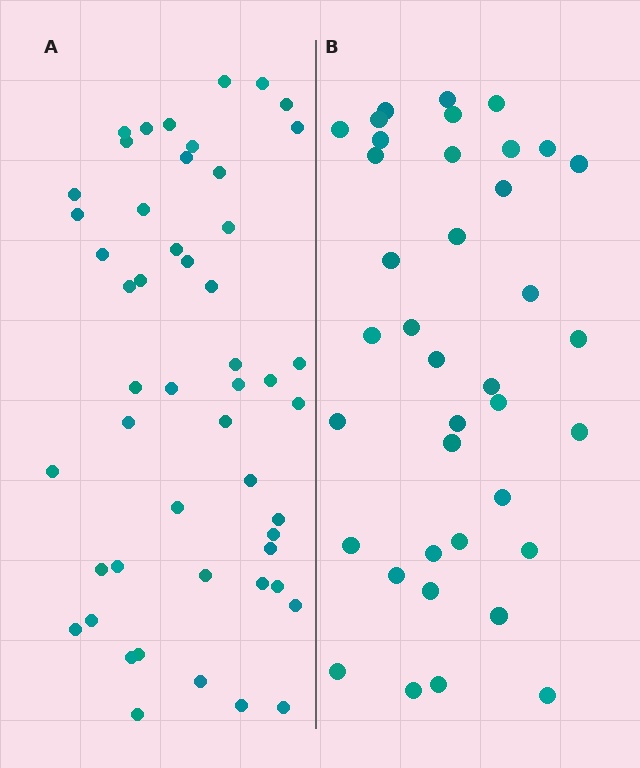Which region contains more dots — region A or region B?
Region A (the left region) has more dots.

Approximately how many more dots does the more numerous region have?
Region A has roughly 12 or so more dots than region B.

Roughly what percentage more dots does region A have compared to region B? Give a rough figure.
About 30% more.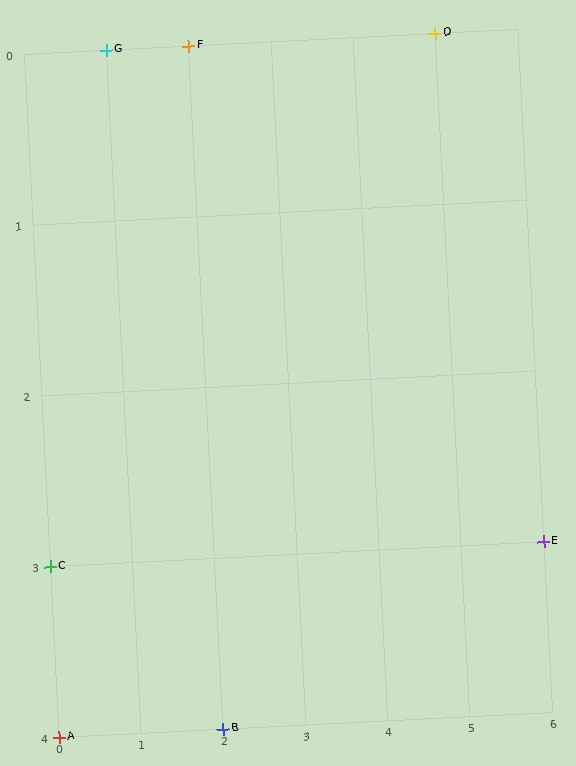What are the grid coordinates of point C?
Point C is at grid coordinates (0, 3).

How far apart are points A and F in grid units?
Points A and F are 2 columns and 4 rows apart (about 4.5 grid units diagonally).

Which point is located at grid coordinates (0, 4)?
Point A is at (0, 4).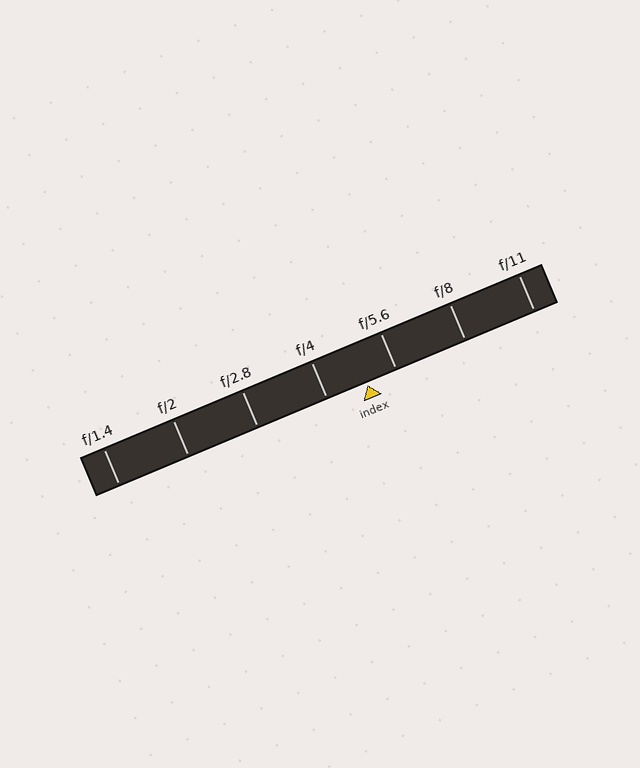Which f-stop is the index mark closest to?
The index mark is closest to f/5.6.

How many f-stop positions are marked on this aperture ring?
There are 7 f-stop positions marked.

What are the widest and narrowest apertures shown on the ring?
The widest aperture shown is f/1.4 and the narrowest is f/11.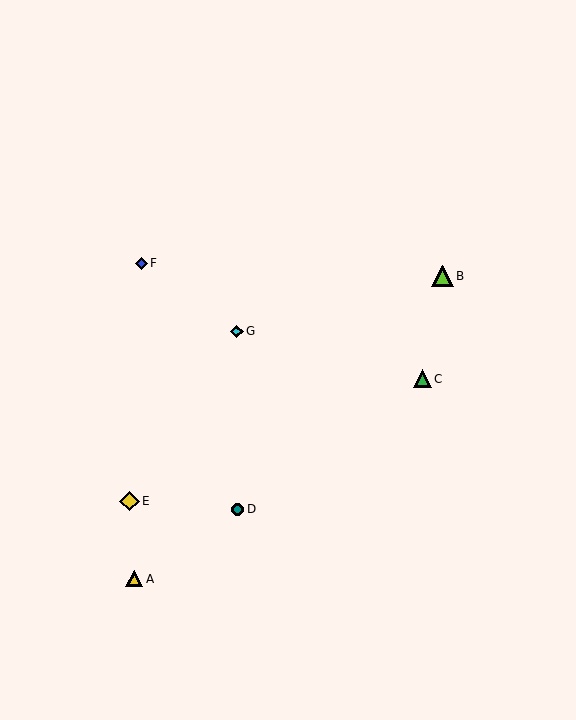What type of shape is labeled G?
Shape G is a cyan diamond.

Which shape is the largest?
The lime triangle (labeled B) is the largest.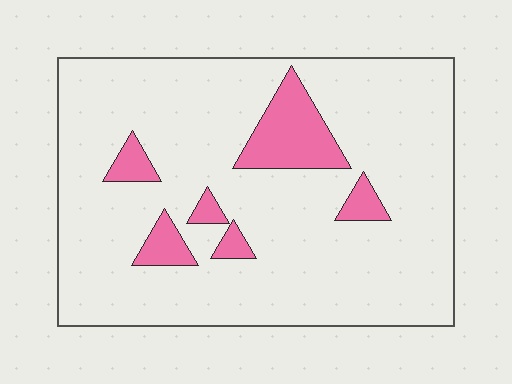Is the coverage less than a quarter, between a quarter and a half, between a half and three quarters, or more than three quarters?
Less than a quarter.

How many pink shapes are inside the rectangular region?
6.